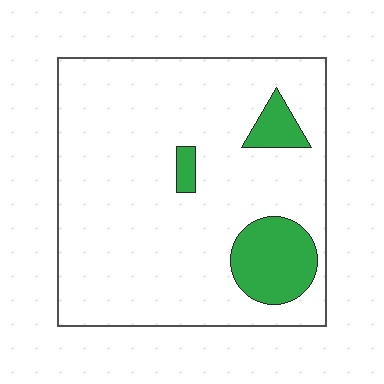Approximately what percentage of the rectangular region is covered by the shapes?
Approximately 15%.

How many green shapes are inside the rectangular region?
3.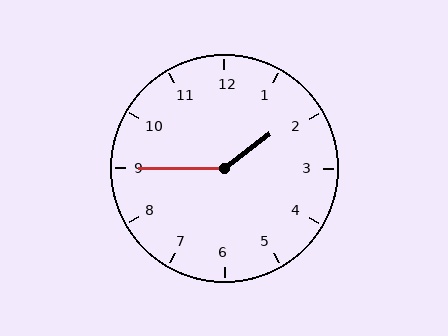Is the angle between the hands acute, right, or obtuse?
It is obtuse.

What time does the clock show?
1:45.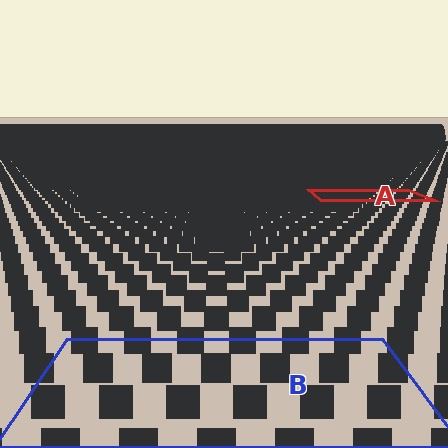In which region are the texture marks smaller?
The texture marks are smaller in region A, because it is farther away.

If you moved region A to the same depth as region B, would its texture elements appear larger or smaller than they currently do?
They would appear larger. At a closer depth, the same texture elements are projected at a bigger on-screen size.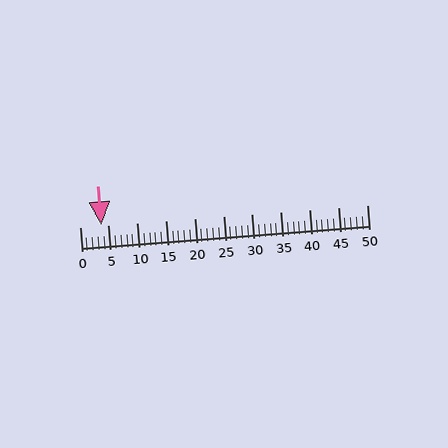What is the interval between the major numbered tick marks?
The major tick marks are spaced 5 units apart.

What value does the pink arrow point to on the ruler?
The pink arrow points to approximately 4.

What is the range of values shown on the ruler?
The ruler shows values from 0 to 50.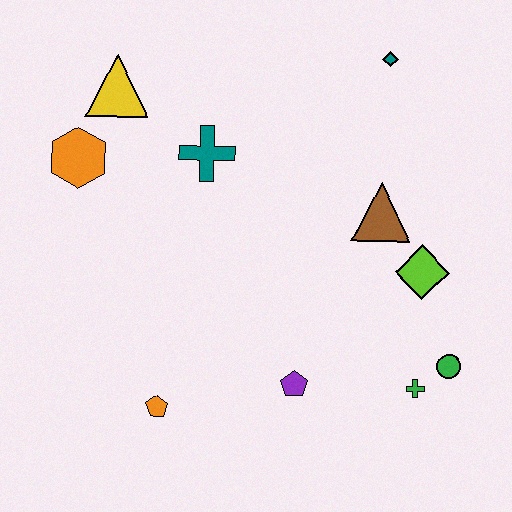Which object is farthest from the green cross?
The yellow triangle is farthest from the green cross.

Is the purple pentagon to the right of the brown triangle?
No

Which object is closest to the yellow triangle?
The orange hexagon is closest to the yellow triangle.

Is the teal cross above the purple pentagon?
Yes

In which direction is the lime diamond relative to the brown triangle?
The lime diamond is below the brown triangle.